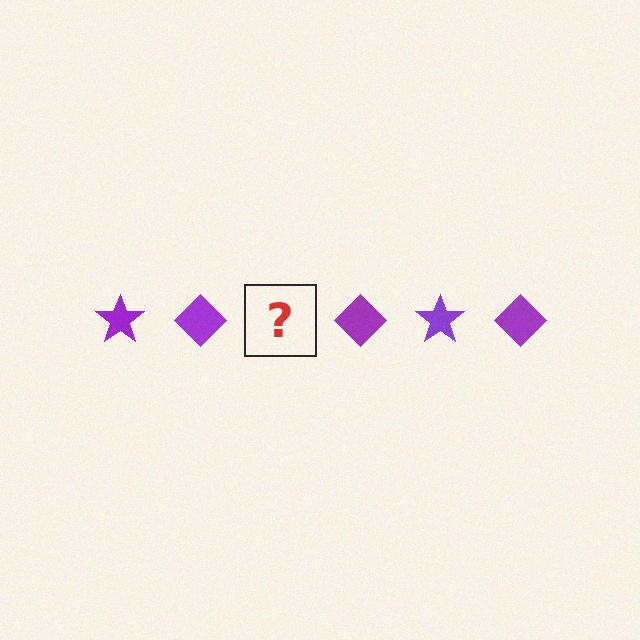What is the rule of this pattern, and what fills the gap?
The rule is that the pattern cycles through star, diamond shapes in purple. The gap should be filled with a purple star.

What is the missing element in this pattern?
The missing element is a purple star.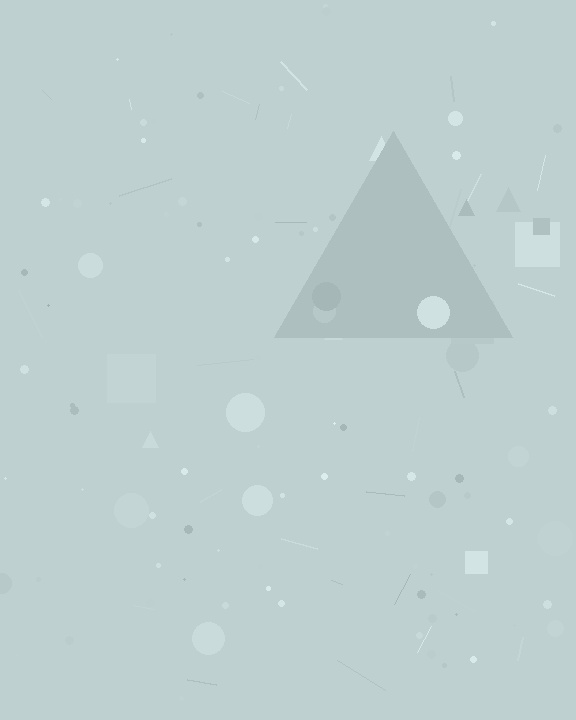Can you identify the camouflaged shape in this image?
The camouflaged shape is a triangle.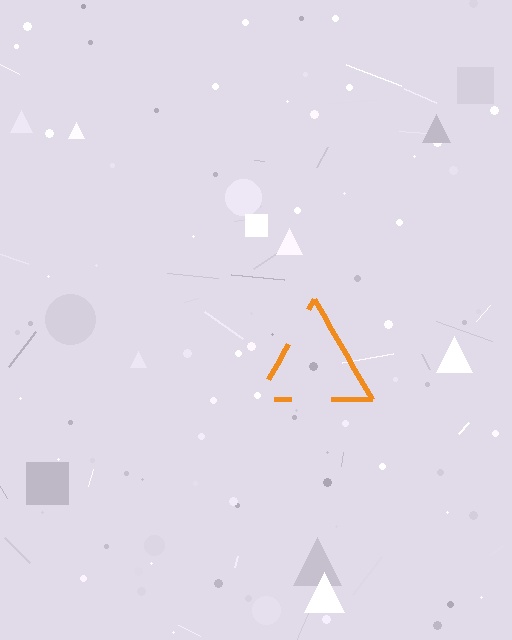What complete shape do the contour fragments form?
The contour fragments form a triangle.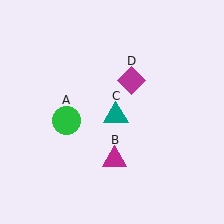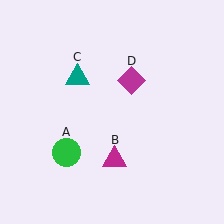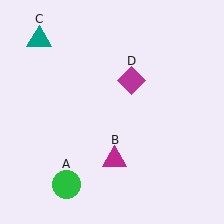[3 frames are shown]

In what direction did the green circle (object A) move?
The green circle (object A) moved down.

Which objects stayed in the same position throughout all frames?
Magenta triangle (object B) and magenta diamond (object D) remained stationary.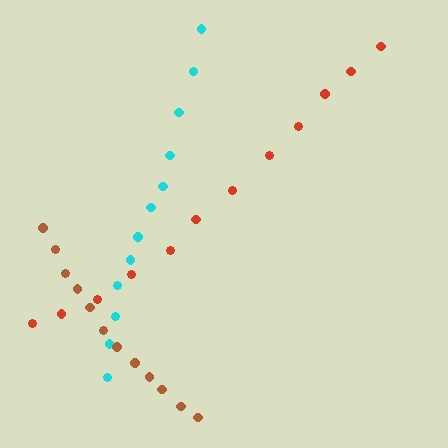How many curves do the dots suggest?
There are 3 distinct paths.